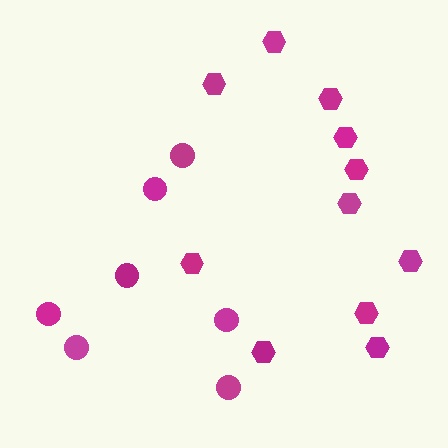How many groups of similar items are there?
There are 2 groups: one group of circles (7) and one group of hexagons (11).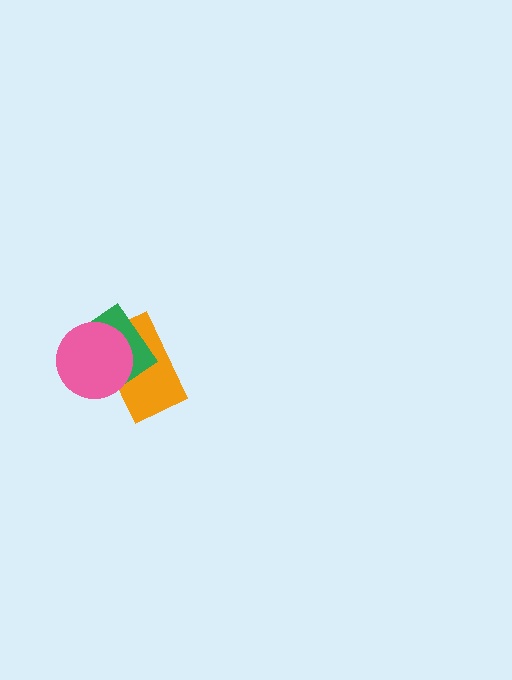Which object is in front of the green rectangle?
The pink circle is in front of the green rectangle.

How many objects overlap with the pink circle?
2 objects overlap with the pink circle.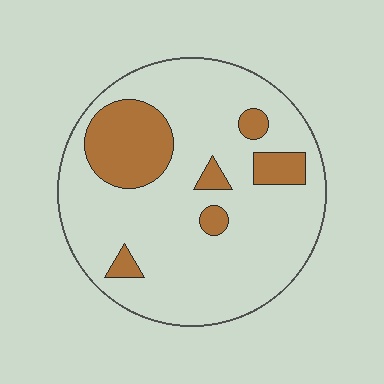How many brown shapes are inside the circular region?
6.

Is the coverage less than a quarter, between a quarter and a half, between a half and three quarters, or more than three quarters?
Less than a quarter.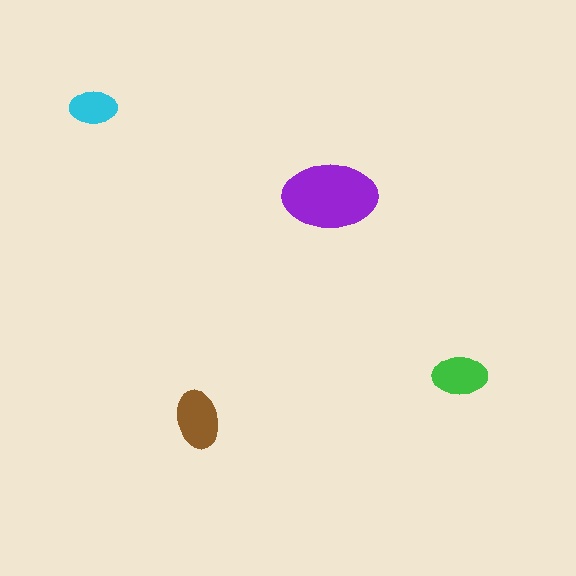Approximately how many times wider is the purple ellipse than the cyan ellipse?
About 2 times wider.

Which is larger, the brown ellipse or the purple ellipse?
The purple one.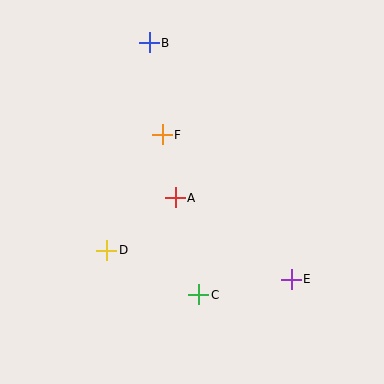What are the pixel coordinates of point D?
Point D is at (107, 250).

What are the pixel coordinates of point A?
Point A is at (175, 198).